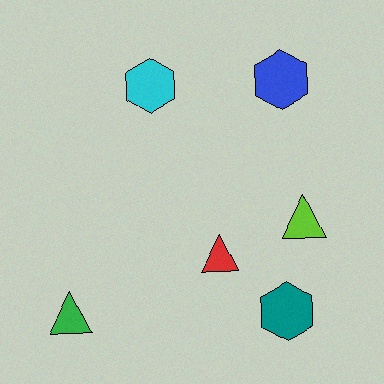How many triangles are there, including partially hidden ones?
There are 3 triangles.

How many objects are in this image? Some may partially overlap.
There are 6 objects.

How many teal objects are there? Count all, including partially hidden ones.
There is 1 teal object.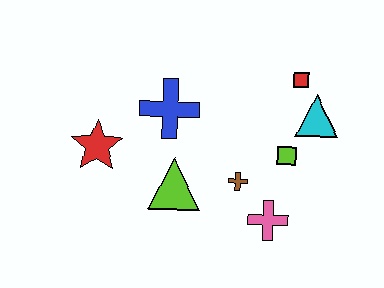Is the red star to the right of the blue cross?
No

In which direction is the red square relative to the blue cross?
The red square is to the right of the blue cross.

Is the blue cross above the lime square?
Yes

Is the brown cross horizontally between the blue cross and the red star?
No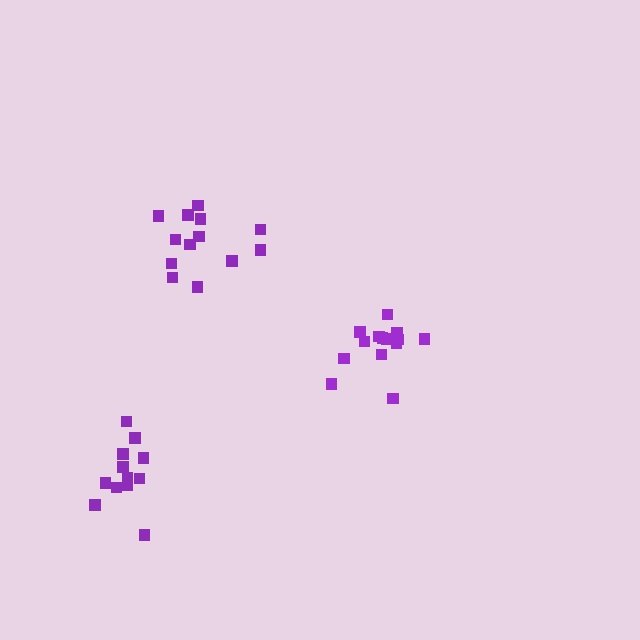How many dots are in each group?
Group 1: 13 dots, Group 2: 14 dots, Group 3: 12 dots (39 total).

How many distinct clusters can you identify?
There are 3 distinct clusters.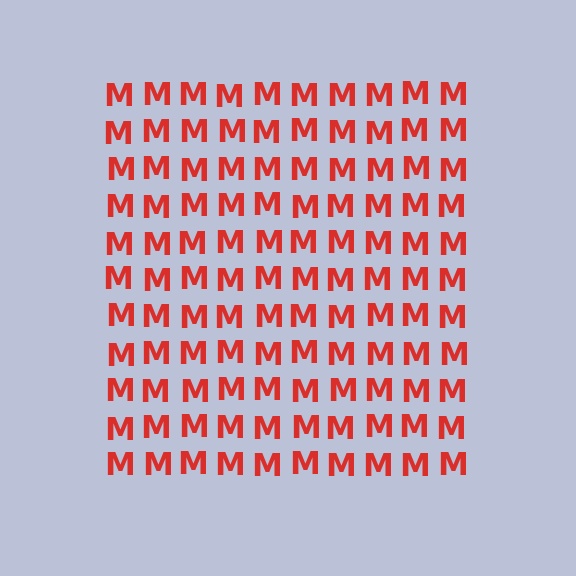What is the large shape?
The large shape is a square.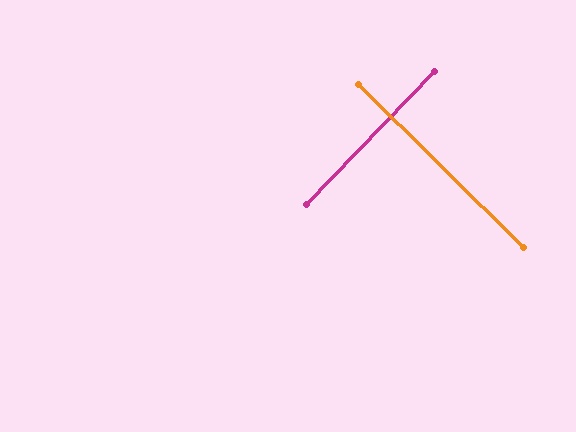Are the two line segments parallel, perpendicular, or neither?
Perpendicular — they meet at approximately 89°.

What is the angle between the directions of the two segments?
Approximately 89 degrees.